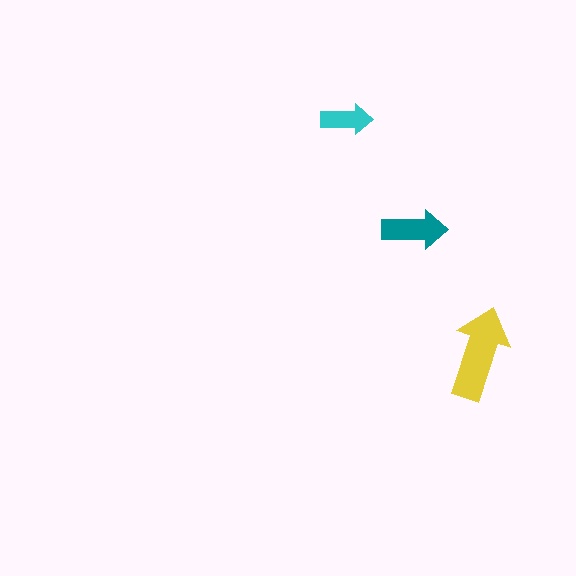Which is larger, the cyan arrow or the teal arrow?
The teal one.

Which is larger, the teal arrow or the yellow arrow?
The yellow one.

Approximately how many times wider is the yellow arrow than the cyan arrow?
About 2 times wider.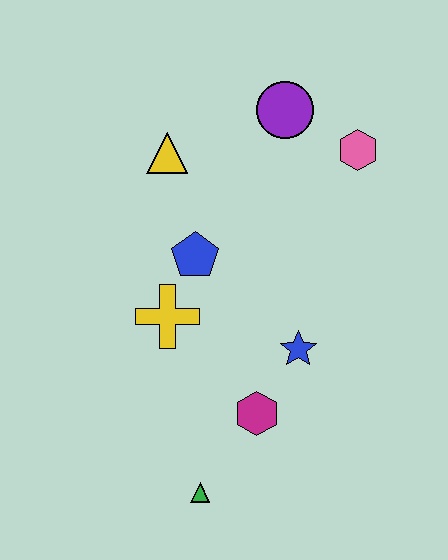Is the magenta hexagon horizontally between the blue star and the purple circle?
No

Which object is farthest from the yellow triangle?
The green triangle is farthest from the yellow triangle.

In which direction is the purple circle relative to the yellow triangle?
The purple circle is to the right of the yellow triangle.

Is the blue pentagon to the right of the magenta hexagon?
No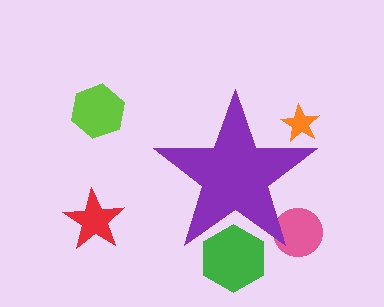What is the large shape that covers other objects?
A purple star.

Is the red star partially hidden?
No, the red star is fully visible.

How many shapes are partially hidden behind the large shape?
3 shapes are partially hidden.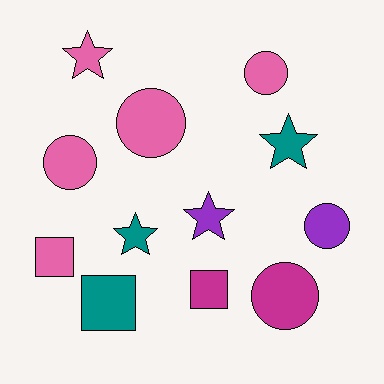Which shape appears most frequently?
Circle, with 5 objects.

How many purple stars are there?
There is 1 purple star.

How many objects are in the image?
There are 12 objects.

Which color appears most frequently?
Pink, with 5 objects.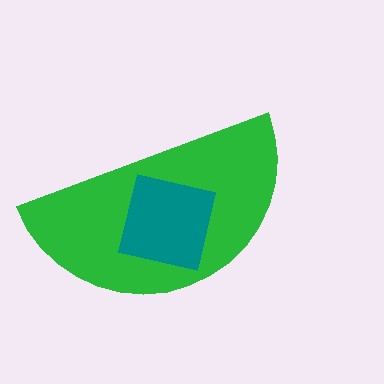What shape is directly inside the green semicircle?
The teal square.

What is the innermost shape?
The teal square.